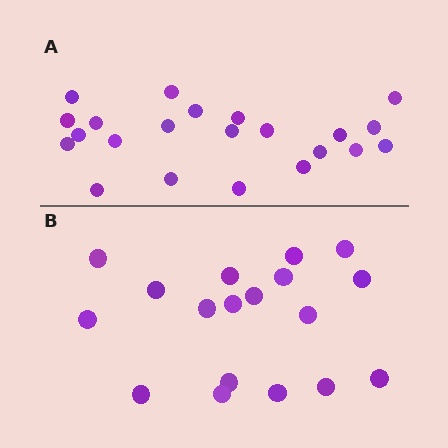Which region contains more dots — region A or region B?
Region A (the top region) has more dots.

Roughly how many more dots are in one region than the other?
Region A has about 4 more dots than region B.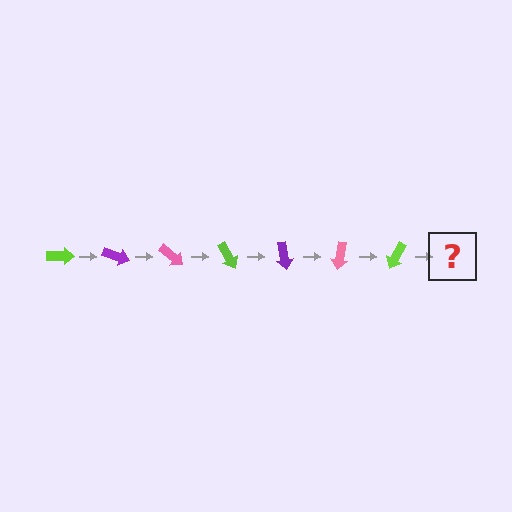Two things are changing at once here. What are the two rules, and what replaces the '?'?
The two rules are that it rotates 20 degrees each step and the color cycles through lime, purple, and pink. The '?' should be a purple arrow, rotated 140 degrees from the start.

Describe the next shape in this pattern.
It should be a purple arrow, rotated 140 degrees from the start.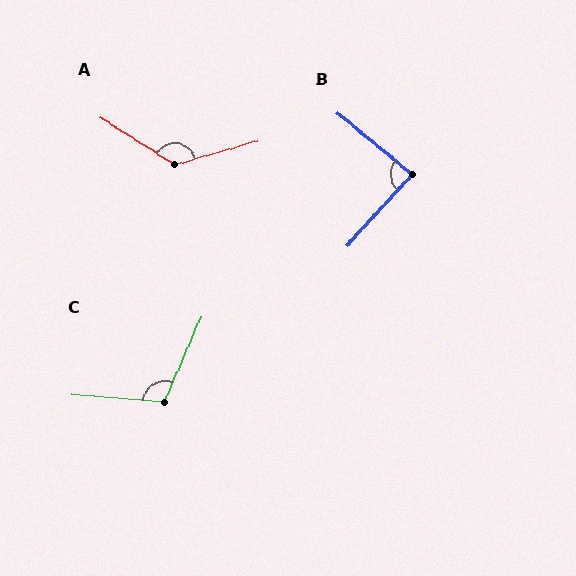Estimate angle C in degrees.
Approximately 109 degrees.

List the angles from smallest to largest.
B (87°), C (109°), A (132°).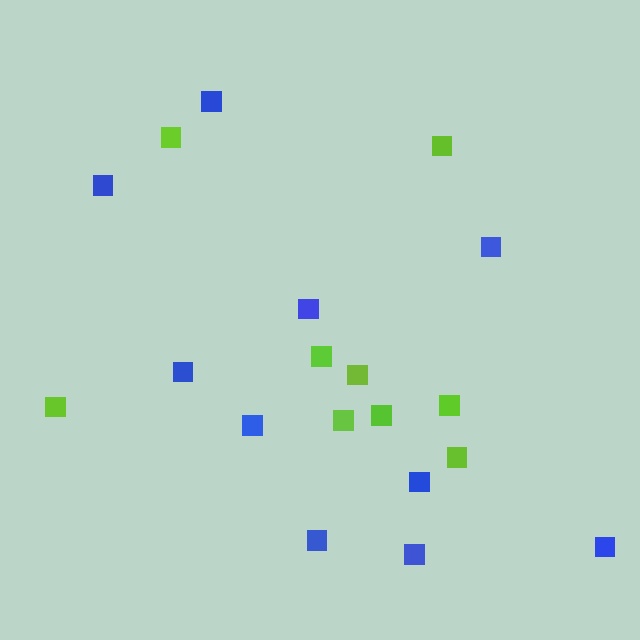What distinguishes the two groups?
There are 2 groups: one group of blue squares (10) and one group of lime squares (9).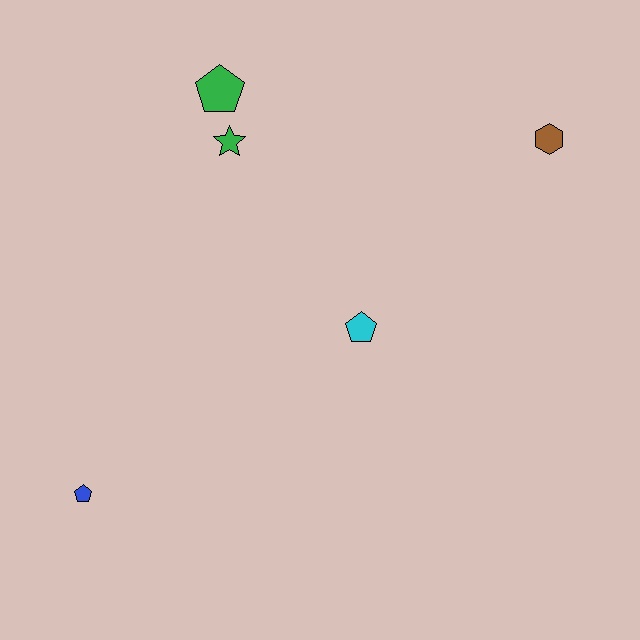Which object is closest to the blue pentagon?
The cyan pentagon is closest to the blue pentagon.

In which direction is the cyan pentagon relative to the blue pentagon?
The cyan pentagon is to the right of the blue pentagon.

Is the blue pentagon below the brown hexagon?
Yes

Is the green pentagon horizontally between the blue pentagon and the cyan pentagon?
Yes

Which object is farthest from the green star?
The blue pentagon is farthest from the green star.